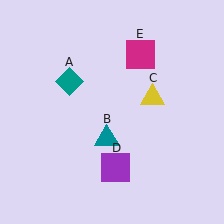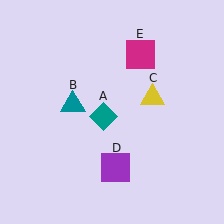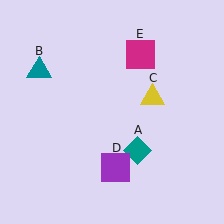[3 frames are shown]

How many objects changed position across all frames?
2 objects changed position: teal diamond (object A), teal triangle (object B).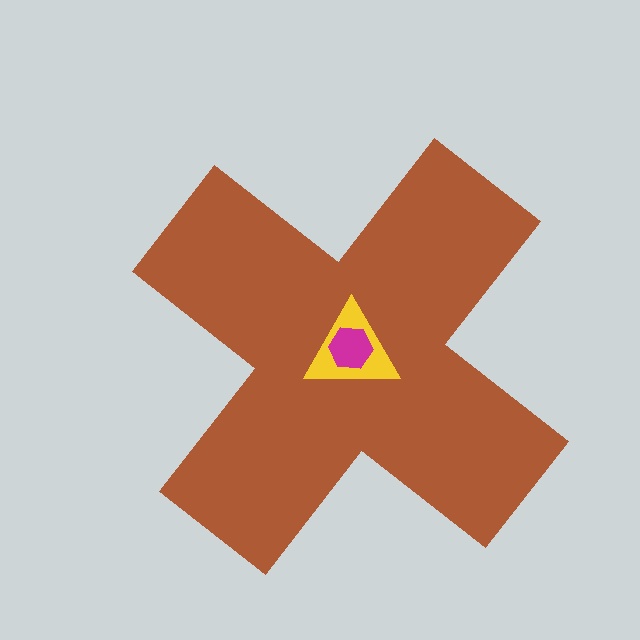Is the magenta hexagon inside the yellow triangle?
Yes.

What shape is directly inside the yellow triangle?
The magenta hexagon.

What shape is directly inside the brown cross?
The yellow triangle.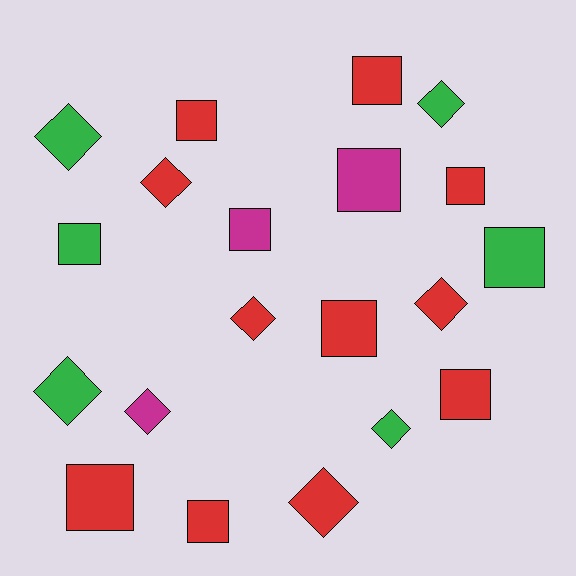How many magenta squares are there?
There are 2 magenta squares.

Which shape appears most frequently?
Square, with 11 objects.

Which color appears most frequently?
Red, with 11 objects.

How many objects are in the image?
There are 20 objects.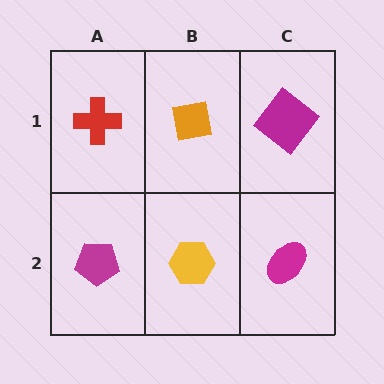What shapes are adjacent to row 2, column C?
A magenta diamond (row 1, column C), a yellow hexagon (row 2, column B).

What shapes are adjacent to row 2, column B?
An orange square (row 1, column B), a magenta pentagon (row 2, column A), a magenta ellipse (row 2, column C).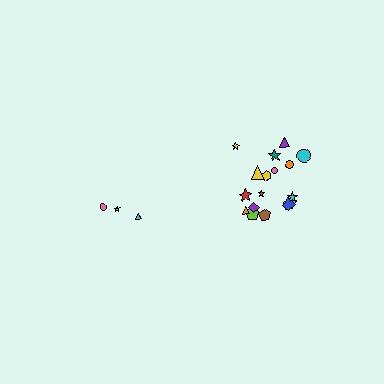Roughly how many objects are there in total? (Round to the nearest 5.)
Roughly 20 objects in total.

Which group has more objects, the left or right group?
The right group.